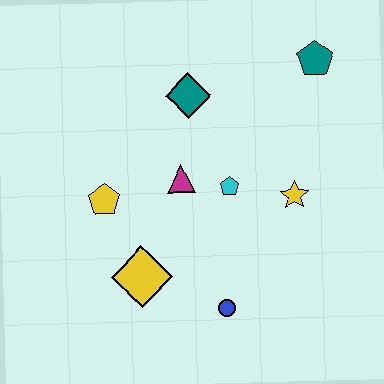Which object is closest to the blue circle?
The yellow diamond is closest to the blue circle.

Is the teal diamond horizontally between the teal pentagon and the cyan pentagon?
No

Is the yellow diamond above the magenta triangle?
No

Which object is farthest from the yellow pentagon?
The teal pentagon is farthest from the yellow pentagon.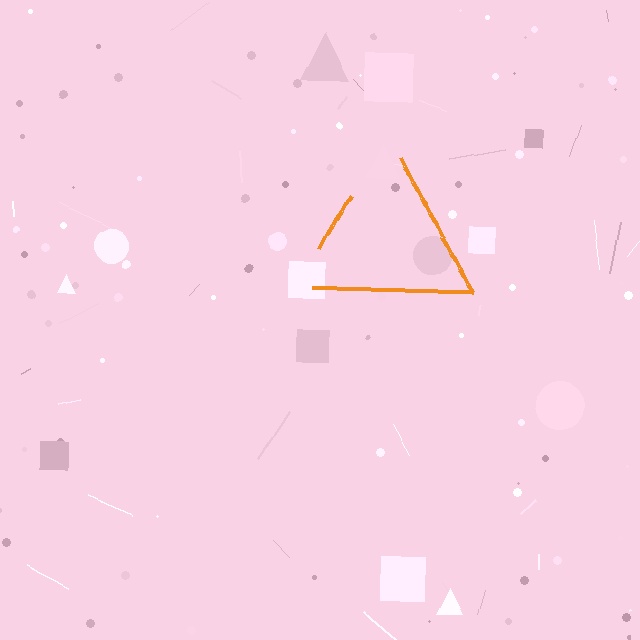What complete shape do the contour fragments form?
The contour fragments form a triangle.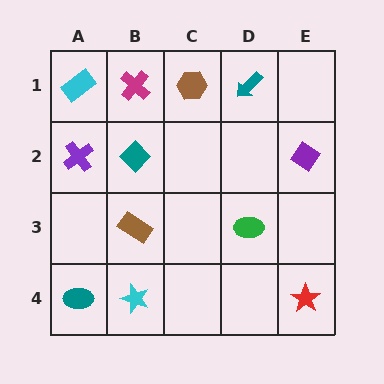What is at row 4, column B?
A cyan star.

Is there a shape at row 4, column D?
No, that cell is empty.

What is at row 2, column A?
A purple cross.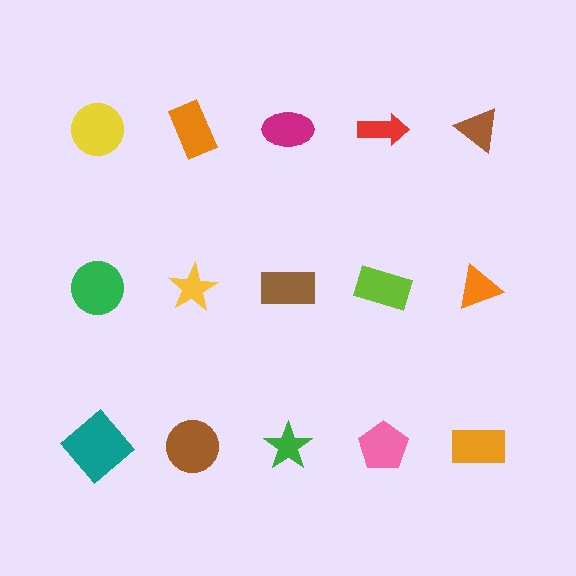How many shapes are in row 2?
5 shapes.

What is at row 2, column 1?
A green circle.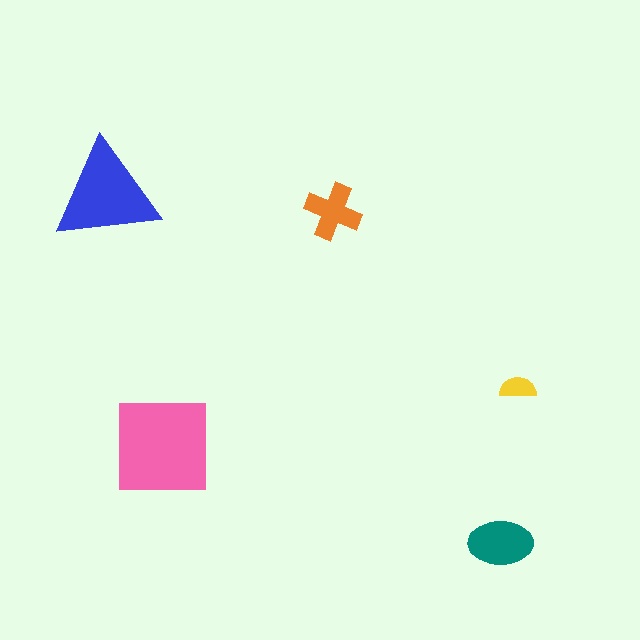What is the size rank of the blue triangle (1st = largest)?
2nd.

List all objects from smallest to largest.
The yellow semicircle, the orange cross, the teal ellipse, the blue triangle, the pink square.